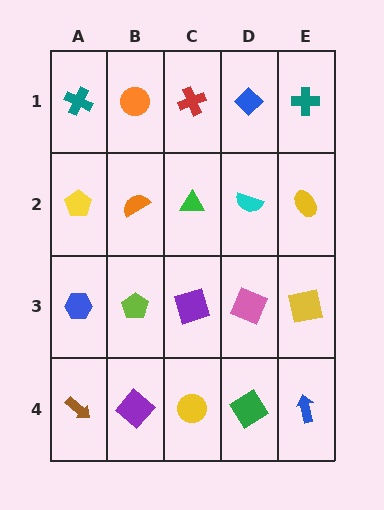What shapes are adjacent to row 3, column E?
A yellow ellipse (row 2, column E), a blue arrow (row 4, column E), a pink square (row 3, column D).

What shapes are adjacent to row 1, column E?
A yellow ellipse (row 2, column E), a blue diamond (row 1, column D).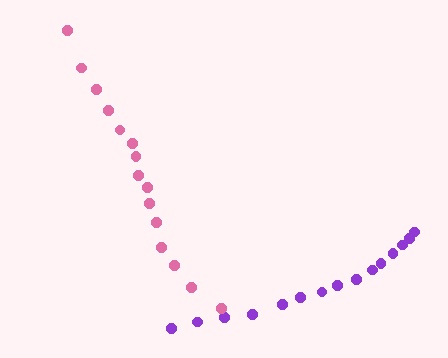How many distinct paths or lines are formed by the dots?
There are 2 distinct paths.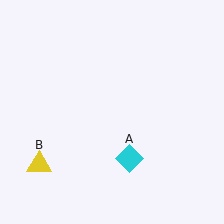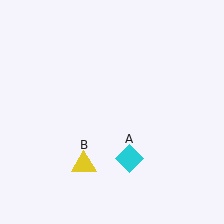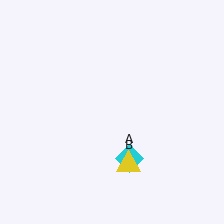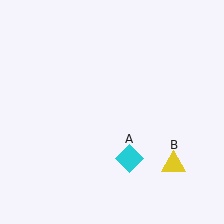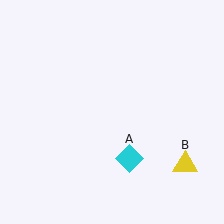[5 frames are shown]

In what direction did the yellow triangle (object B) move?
The yellow triangle (object B) moved right.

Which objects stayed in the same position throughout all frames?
Cyan diamond (object A) remained stationary.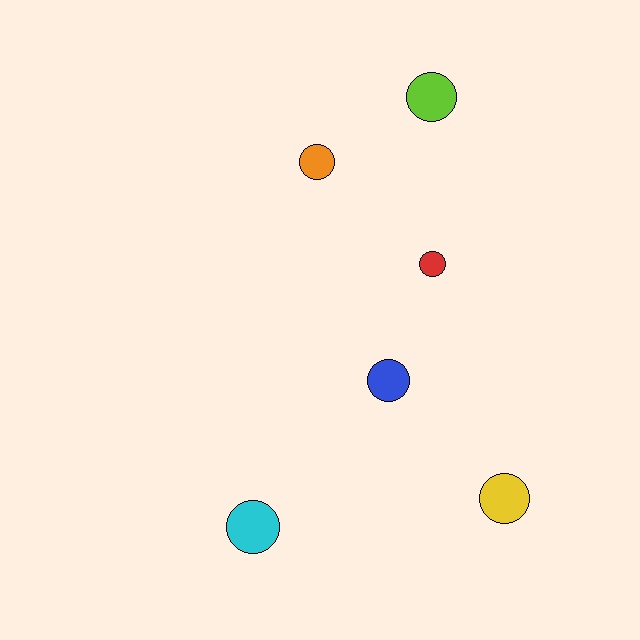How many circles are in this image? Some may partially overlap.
There are 6 circles.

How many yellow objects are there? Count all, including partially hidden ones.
There is 1 yellow object.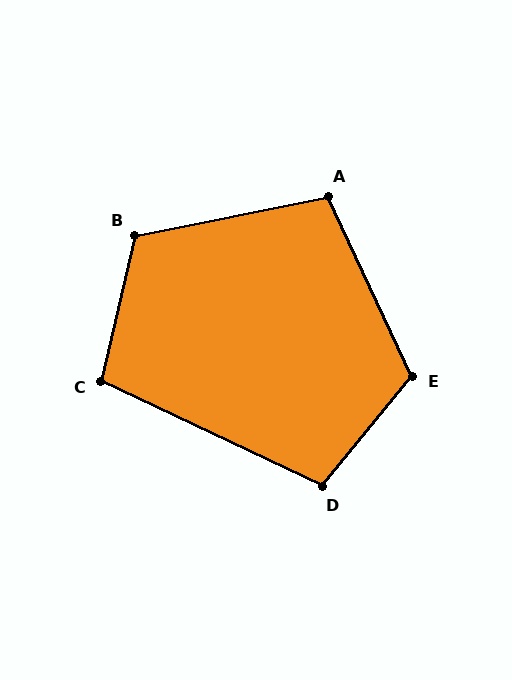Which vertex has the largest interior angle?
E, at approximately 116 degrees.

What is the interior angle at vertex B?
Approximately 114 degrees (obtuse).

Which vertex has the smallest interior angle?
C, at approximately 102 degrees.